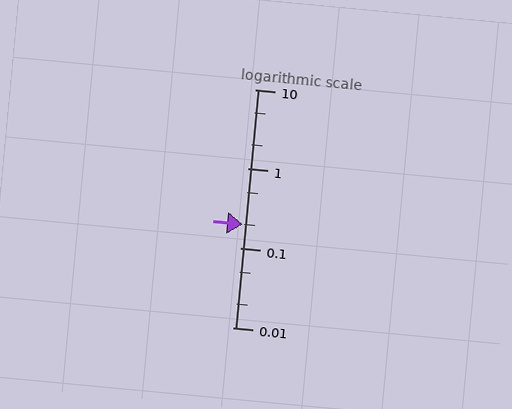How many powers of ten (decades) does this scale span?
The scale spans 3 decades, from 0.01 to 10.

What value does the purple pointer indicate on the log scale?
The pointer indicates approximately 0.2.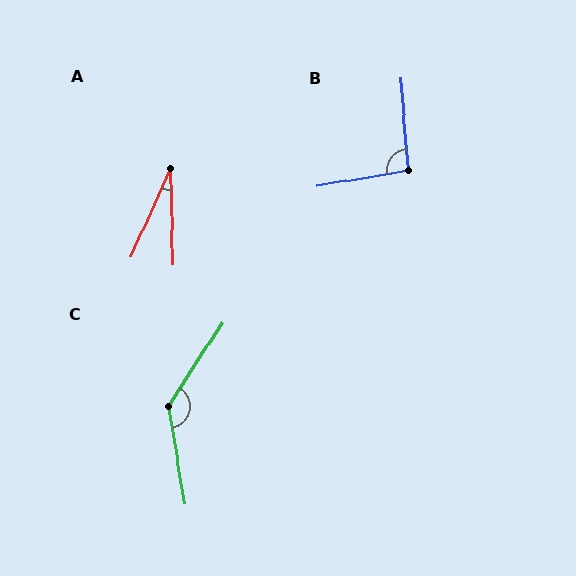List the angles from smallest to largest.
A (26°), B (95°), C (137°).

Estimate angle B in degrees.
Approximately 95 degrees.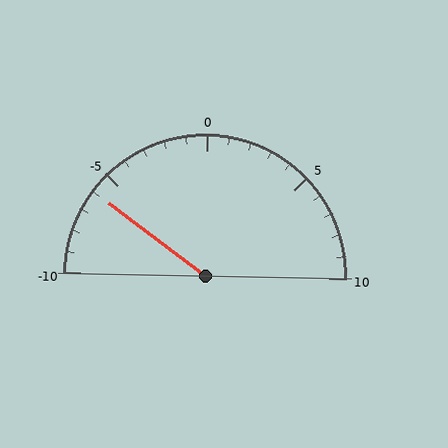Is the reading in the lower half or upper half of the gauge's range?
The reading is in the lower half of the range (-10 to 10).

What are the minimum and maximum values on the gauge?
The gauge ranges from -10 to 10.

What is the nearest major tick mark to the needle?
The nearest major tick mark is -5.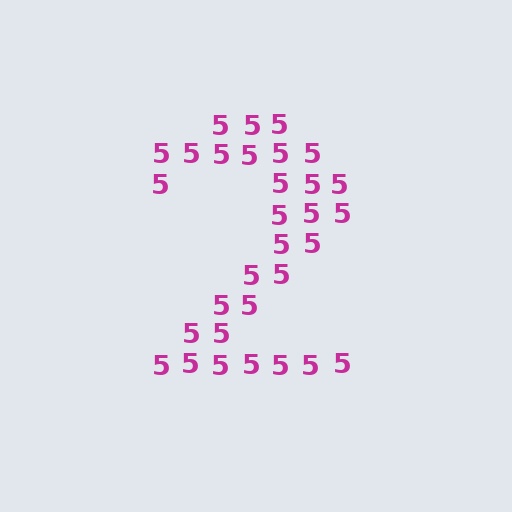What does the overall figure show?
The overall figure shows the digit 2.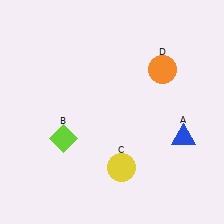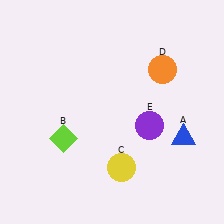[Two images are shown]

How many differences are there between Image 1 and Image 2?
There is 1 difference between the two images.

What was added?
A purple circle (E) was added in Image 2.